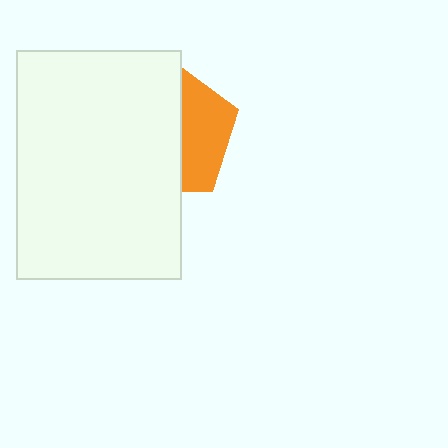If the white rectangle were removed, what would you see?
You would see the complete orange pentagon.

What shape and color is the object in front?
The object in front is a white rectangle.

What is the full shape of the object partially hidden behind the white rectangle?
The partially hidden object is an orange pentagon.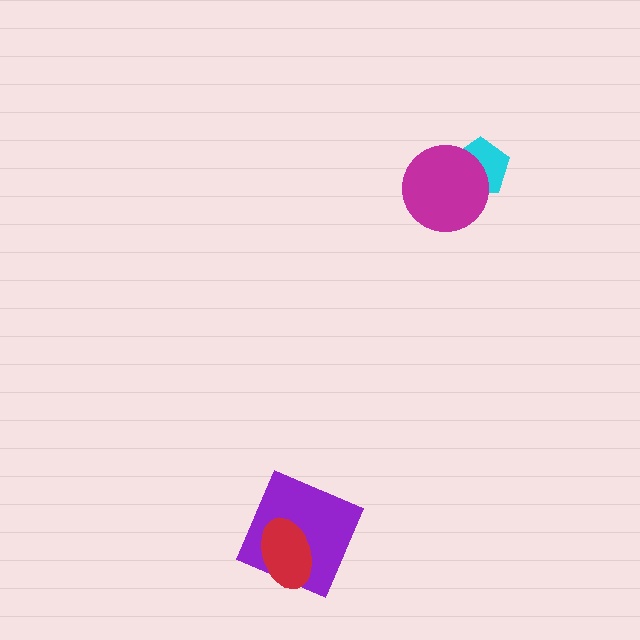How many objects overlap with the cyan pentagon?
1 object overlaps with the cyan pentagon.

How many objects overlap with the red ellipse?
1 object overlaps with the red ellipse.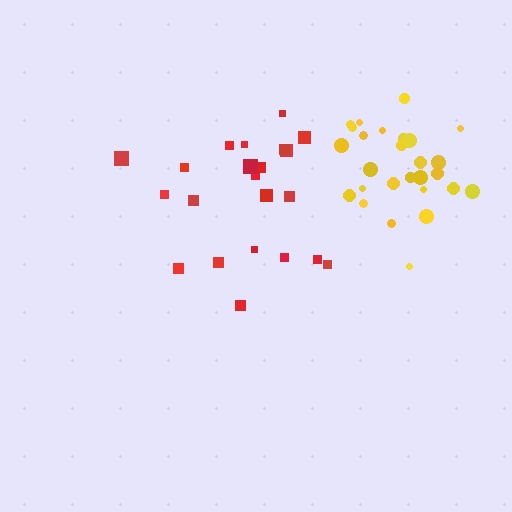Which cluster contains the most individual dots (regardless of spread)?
Yellow (27).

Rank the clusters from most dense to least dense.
yellow, red.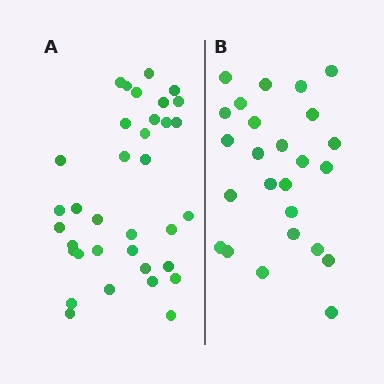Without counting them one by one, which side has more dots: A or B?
Region A (the left region) has more dots.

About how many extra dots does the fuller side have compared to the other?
Region A has roughly 10 or so more dots than region B.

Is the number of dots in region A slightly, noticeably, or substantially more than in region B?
Region A has noticeably more, but not dramatically so. The ratio is roughly 1.4 to 1.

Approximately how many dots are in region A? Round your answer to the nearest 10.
About 40 dots. (The exact count is 35, which rounds to 40.)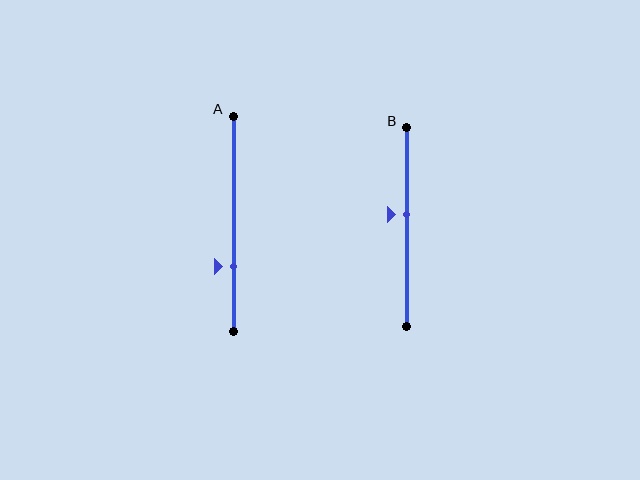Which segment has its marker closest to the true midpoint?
Segment B has its marker closest to the true midpoint.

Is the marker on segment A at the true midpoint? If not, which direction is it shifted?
No, the marker on segment A is shifted downward by about 20% of the segment length.